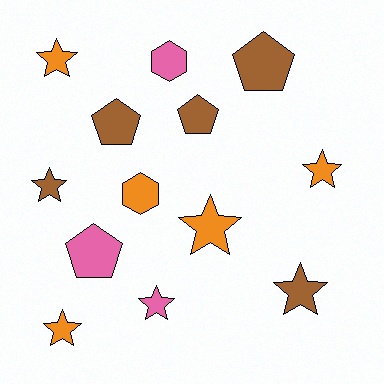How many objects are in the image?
There are 13 objects.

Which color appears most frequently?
Orange, with 5 objects.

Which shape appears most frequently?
Star, with 7 objects.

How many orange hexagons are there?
There is 1 orange hexagon.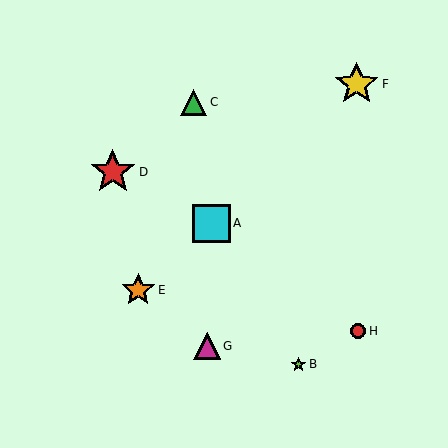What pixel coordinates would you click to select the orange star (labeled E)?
Click at (138, 290) to select the orange star E.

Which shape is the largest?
The red star (labeled D) is the largest.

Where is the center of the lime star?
The center of the lime star is at (298, 364).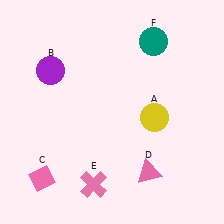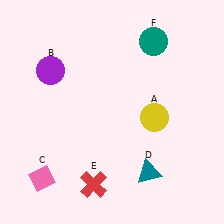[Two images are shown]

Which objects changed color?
D changed from pink to teal. E changed from pink to red.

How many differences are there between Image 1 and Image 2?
There are 2 differences between the two images.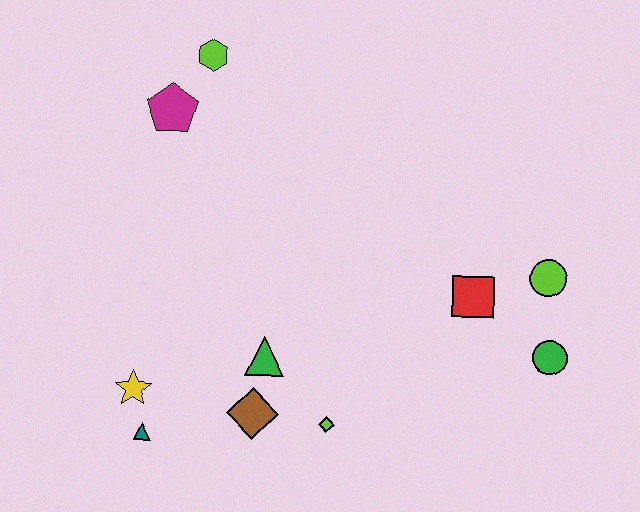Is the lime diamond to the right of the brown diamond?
Yes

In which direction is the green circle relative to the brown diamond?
The green circle is to the right of the brown diamond.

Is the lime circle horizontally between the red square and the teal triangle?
No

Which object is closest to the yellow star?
The teal triangle is closest to the yellow star.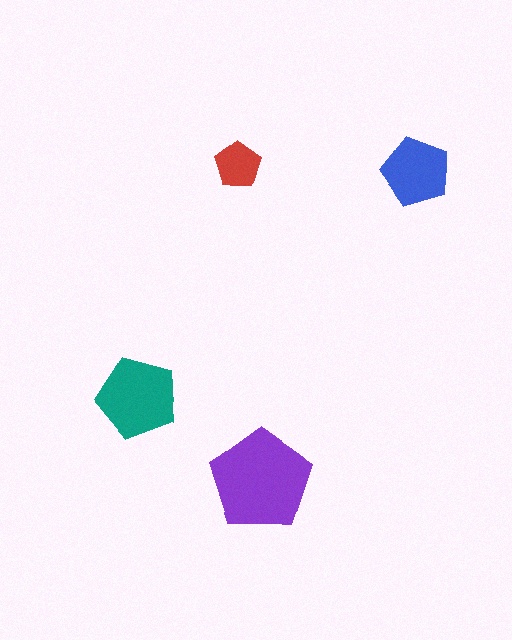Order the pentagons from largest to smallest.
the purple one, the teal one, the blue one, the red one.